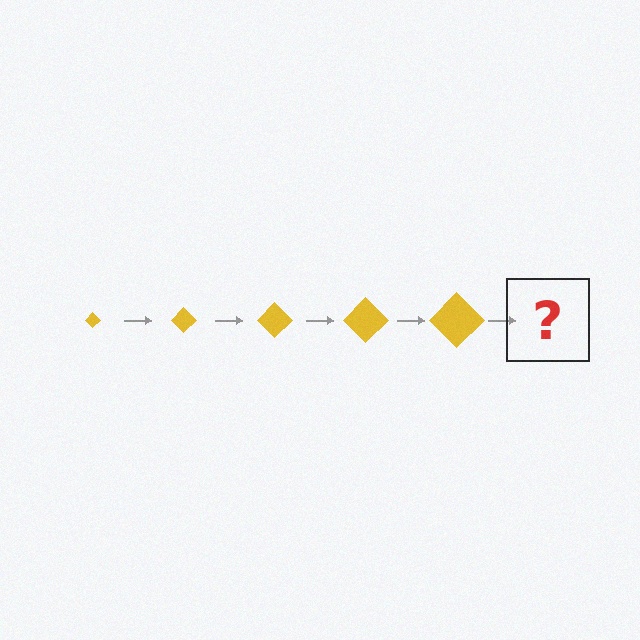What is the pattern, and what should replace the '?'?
The pattern is that the diamond gets progressively larger each step. The '?' should be a yellow diamond, larger than the previous one.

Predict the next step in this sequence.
The next step is a yellow diamond, larger than the previous one.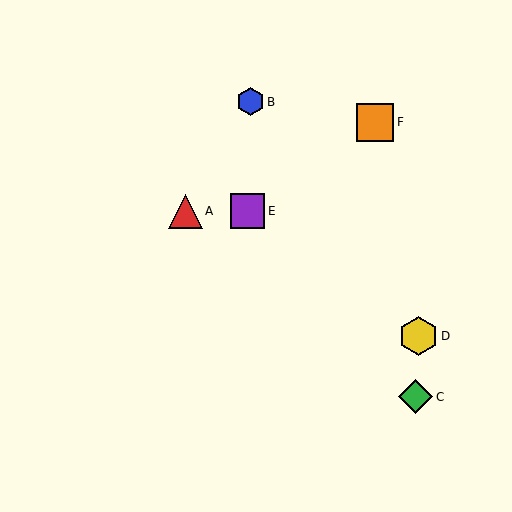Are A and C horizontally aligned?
No, A is at y≈211 and C is at y≈397.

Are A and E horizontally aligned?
Yes, both are at y≈211.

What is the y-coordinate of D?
Object D is at y≈336.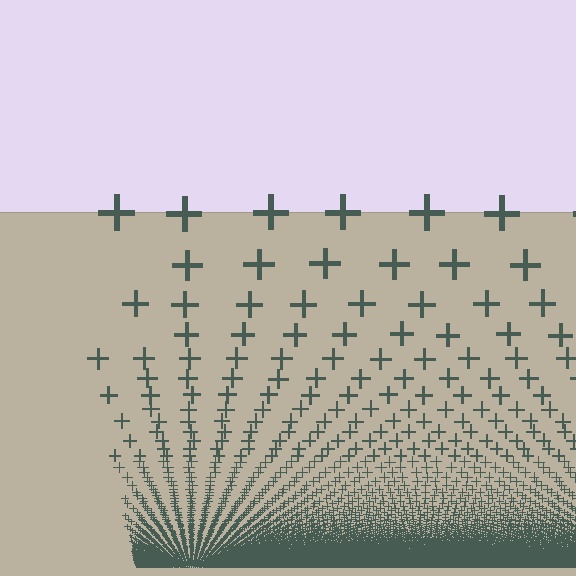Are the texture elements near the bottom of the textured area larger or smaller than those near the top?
Smaller. The gradient is inverted — elements near the bottom are smaller and denser.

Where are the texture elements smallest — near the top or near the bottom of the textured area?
Near the bottom.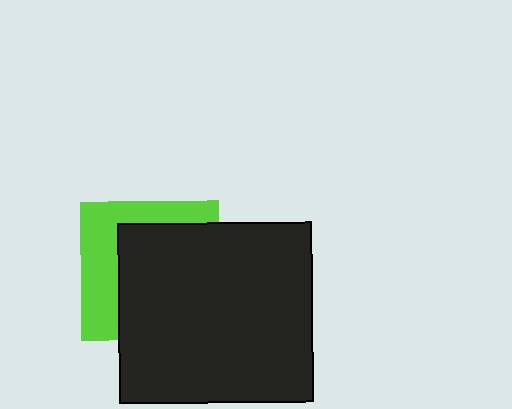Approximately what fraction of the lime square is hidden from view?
Roughly 61% of the lime square is hidden behind the black rectangle.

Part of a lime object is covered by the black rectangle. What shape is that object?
It is a square.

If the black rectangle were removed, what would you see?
You would see the complete lime square.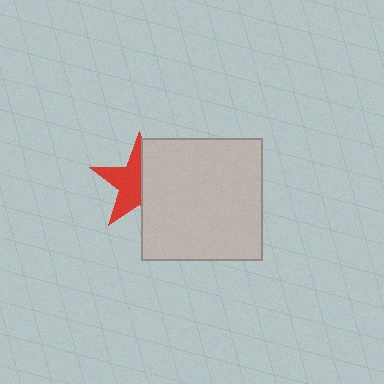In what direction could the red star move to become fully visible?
The red star could move left. That would shift it out from behind the light gray square entirely.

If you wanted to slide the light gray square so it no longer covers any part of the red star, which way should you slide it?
Slide it right — that is the most direct way to separate the two shapes.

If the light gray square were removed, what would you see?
You would see the complete red star.